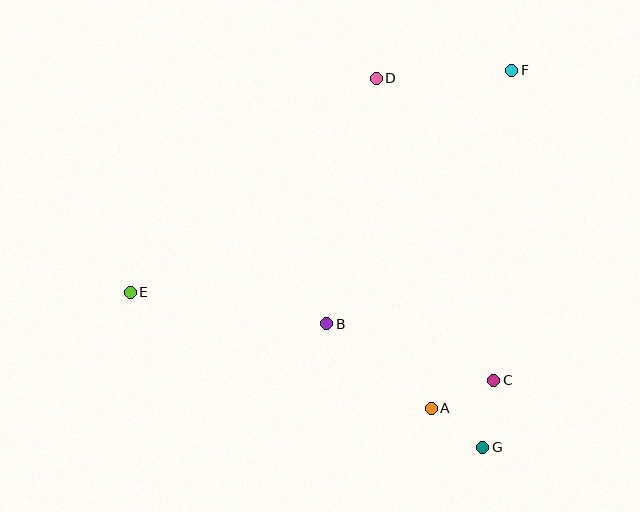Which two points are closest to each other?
Points A and G are closest to each other.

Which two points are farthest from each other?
Points E and F are farthest from each other.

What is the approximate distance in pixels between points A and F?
The distance between A and F is approximately 348 pixels.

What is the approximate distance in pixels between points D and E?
The distance between D and E is approximately 326 pixels.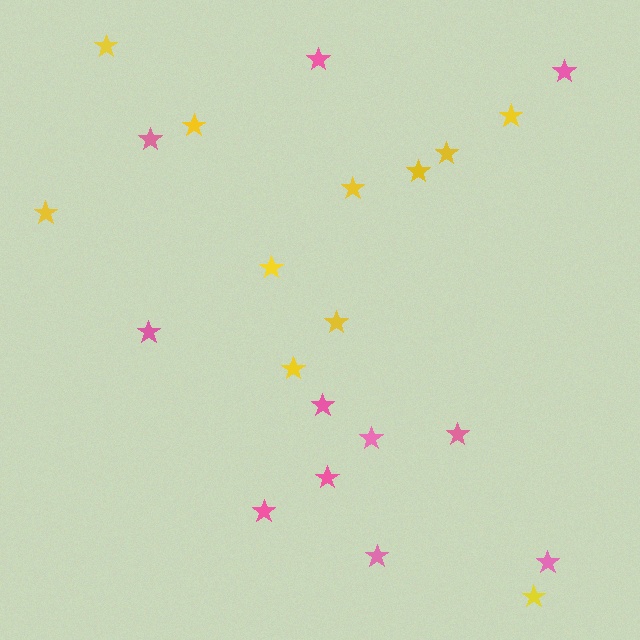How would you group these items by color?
There are 2 groups: one group of pink stars (11) and one group of yellow stars (11).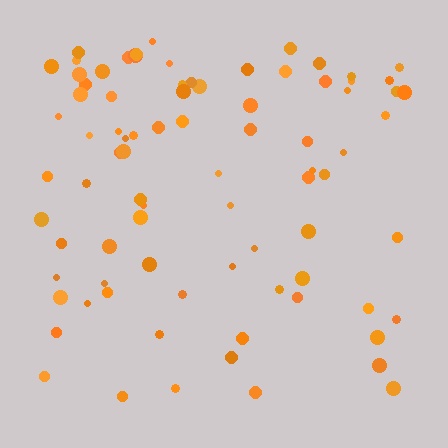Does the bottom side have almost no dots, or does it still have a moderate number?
Still a moderate number, just noticeably fewer than the top.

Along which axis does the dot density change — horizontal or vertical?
Vertical.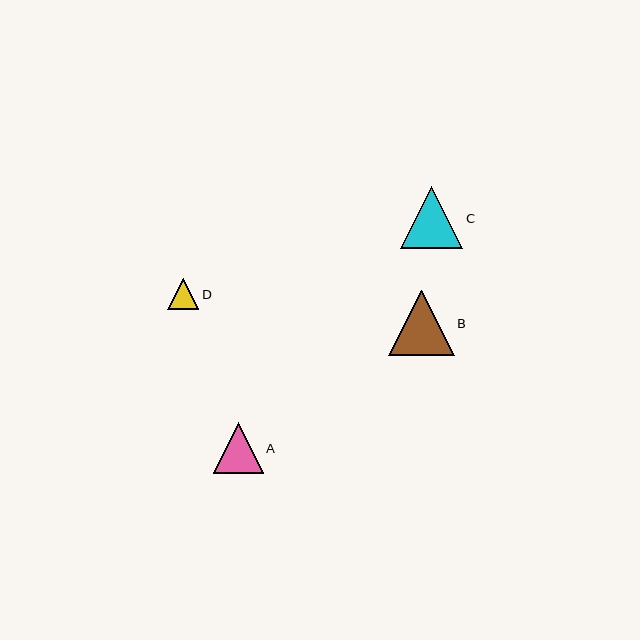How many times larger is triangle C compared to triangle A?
Triangle C is approximately 1.2 times the size of triangle A.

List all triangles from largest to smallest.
From largest to smallest: B, C, A, D.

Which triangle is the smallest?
Triangle D is the smallest with a size of approximately 31 pixels.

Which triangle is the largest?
Triangle B is the largest with a size of approximately 66 pixels.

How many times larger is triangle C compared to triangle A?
Triangle C is approximately 1.2 times the size of triangle A.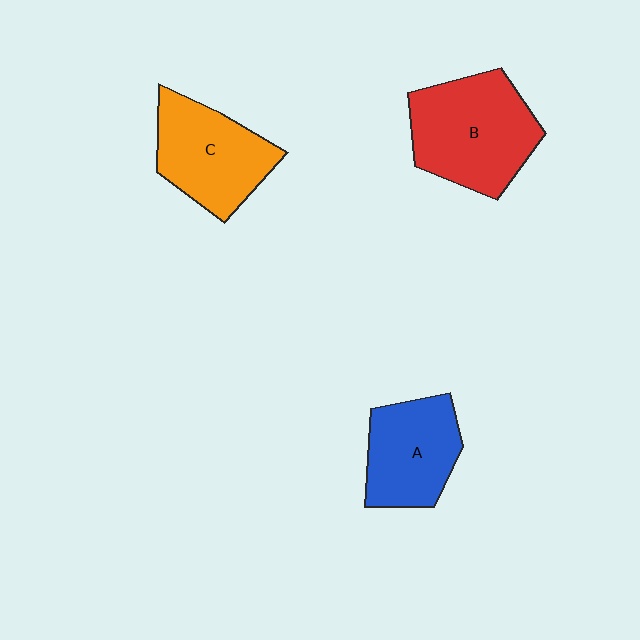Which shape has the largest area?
Shape B (red).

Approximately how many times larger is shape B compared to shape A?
Approximately 1.3 times.